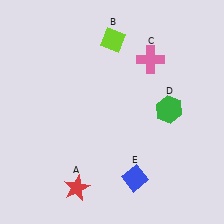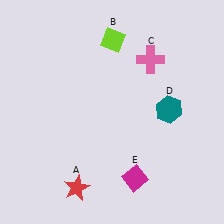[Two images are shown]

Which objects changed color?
D changed from green to teal. E changed from blue to magenta.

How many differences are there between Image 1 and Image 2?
There are 2 differences between the two images.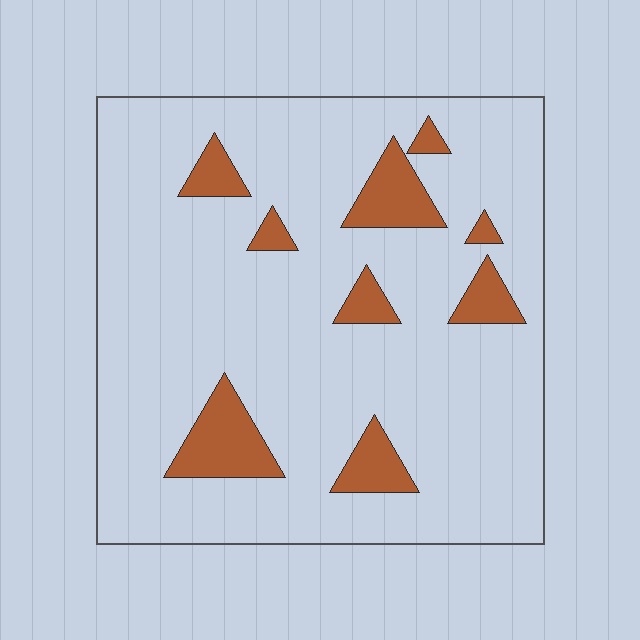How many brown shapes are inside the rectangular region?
9.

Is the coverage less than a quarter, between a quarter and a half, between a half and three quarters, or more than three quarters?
Less than a quarter.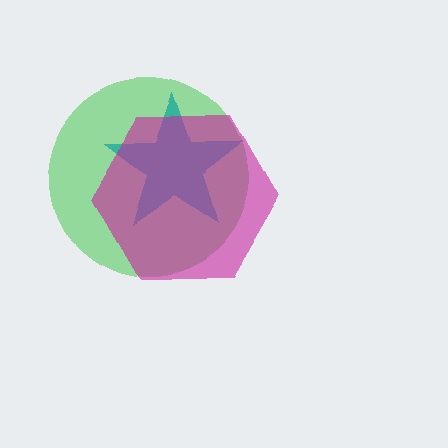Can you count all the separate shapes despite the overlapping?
Yes, there are 3 separate shapes.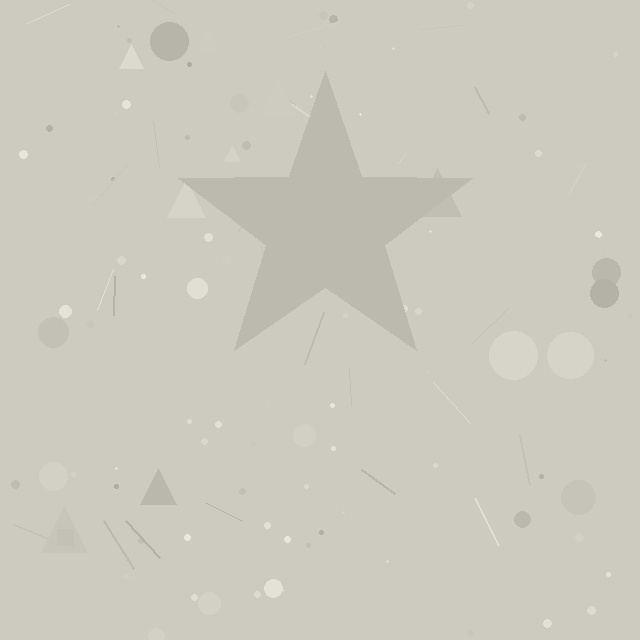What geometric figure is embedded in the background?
A star is embedded in the background.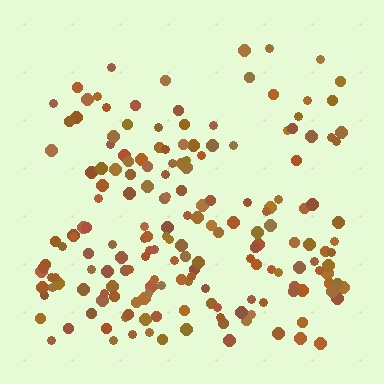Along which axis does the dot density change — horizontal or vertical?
Vertical.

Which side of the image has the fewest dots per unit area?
The top.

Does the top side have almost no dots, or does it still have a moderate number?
Still a moderate number, just noticeably fewer than the bottom.